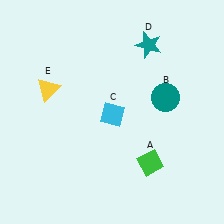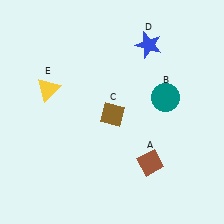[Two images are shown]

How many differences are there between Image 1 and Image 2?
There are 3 differences between the two images.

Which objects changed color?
A changed from green to brown. C changed from cyan to brown. D changed from teal to blue.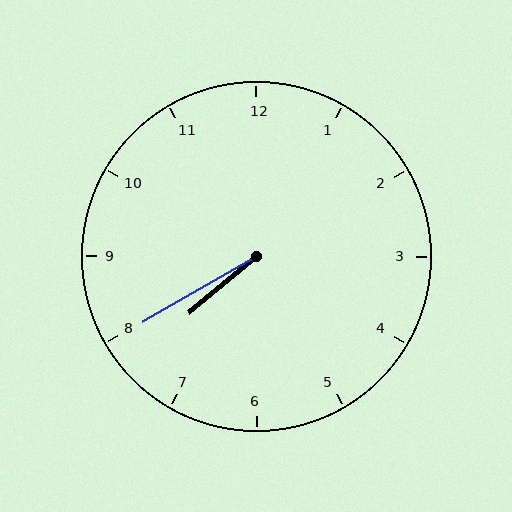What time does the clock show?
7:40.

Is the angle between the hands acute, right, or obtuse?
It is acute.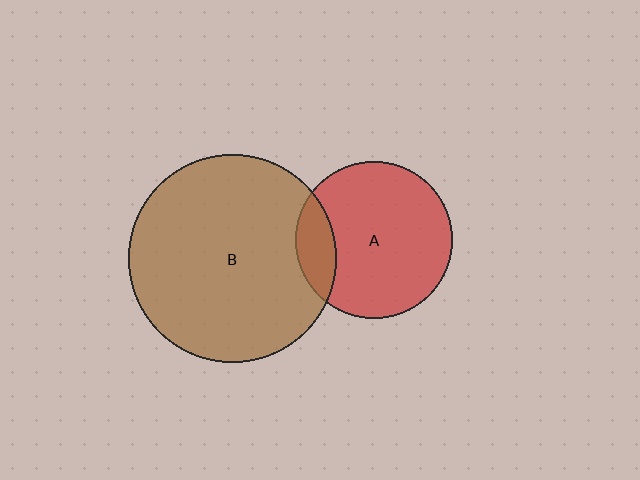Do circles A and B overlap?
Yes.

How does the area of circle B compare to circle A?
Approximately 1.8 times.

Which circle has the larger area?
Circle B (brown).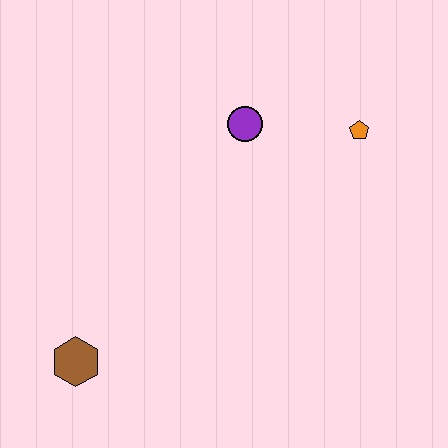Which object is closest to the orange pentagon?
The purple circle is closest to the orange pentagon.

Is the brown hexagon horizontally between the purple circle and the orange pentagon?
No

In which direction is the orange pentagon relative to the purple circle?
The orange pentagon is to the right of the purple circle.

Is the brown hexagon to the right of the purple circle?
No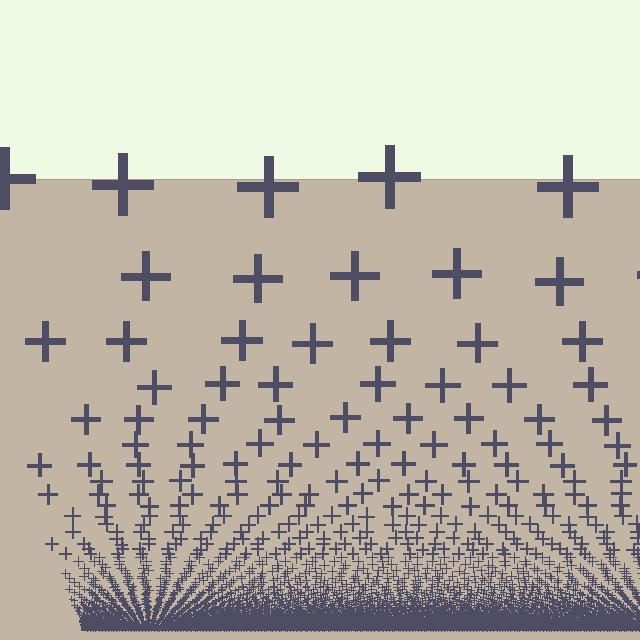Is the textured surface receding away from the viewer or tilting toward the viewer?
The surface appears to tilt toward the viewer. Texture elements get larger and sparser toward the top.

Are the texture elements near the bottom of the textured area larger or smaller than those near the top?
Smaller. The gradient is inverted — elements near the bottom are smaller and denser.